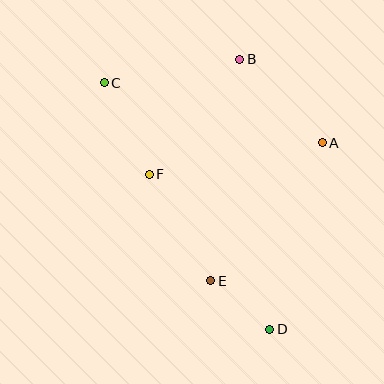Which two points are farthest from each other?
Points C and D are farthest from each other.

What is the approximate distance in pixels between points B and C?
The distance between B and C is approximately 138 pixels.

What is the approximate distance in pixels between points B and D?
The distance between B and D is approximately 272 pixels.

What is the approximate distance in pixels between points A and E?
The distance between A and E is approximately 177 pixels.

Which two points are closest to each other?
Points D and E are closest to each other.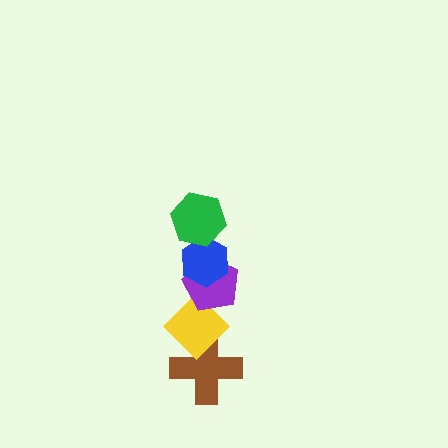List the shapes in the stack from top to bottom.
From top to bottom: the green hexagon, the blue hexagon, the purple pentagon, the yellow diamond, the brown cross.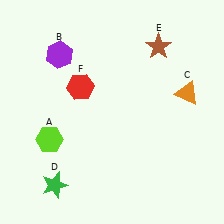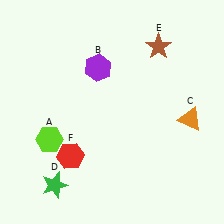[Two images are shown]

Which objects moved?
The objects that moved are: the purple hexagon (B), the orange triangle (C), the red hexagon (F).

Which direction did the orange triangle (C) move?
The orange triangle (C) moved down.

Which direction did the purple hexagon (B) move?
The purple hexagon (B) moved right.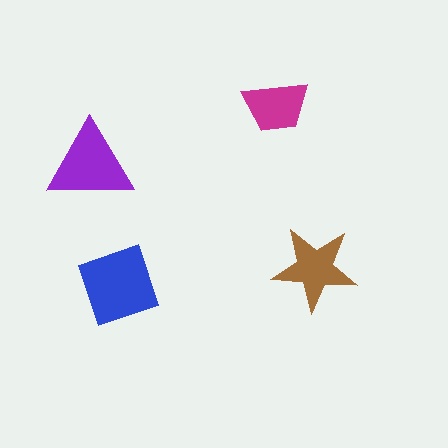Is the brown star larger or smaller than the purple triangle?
Smaller.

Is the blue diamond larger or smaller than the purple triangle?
Larger.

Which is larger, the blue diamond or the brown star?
The blue diamond.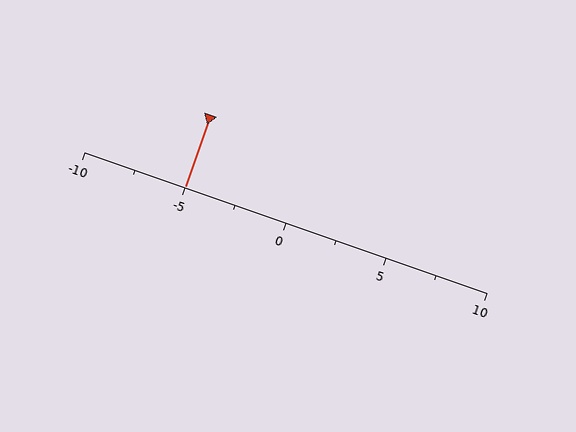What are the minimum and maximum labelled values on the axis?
The axis runs from -10 to 10.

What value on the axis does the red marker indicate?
The marker indicates approximately -5.